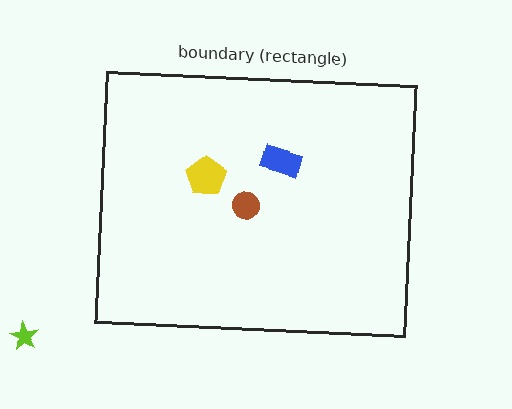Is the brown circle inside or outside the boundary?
Inside.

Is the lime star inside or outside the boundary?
Outside.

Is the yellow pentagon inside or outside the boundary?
Inside.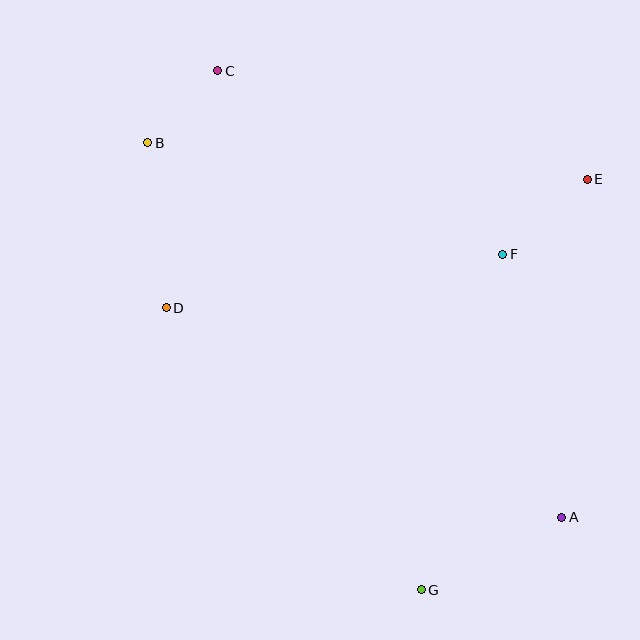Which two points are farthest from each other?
Points A and C are farthest from each other.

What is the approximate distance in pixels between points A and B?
The distance between A and B is approximately 558 pixels.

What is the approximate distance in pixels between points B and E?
The distance between B and E is approximately 441 pixels.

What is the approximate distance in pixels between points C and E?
The distance between C and E is approximately 385 pixels.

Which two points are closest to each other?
Points B and C are closest to each other.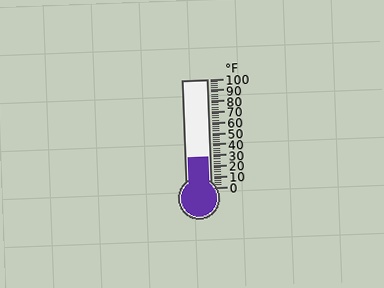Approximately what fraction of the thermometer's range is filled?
The thermometer is filled to approximately 30% of its range.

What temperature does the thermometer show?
The thermometer shows approximately 28°F.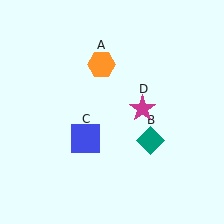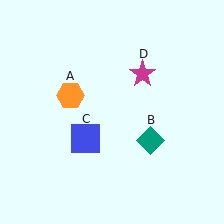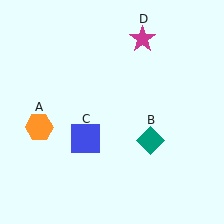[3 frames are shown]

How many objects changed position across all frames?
2 objects changed position: orange hexagon (object A), magenta star (object D).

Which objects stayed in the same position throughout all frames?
Teal diamond (object B) and blue square (object C) remained stationary.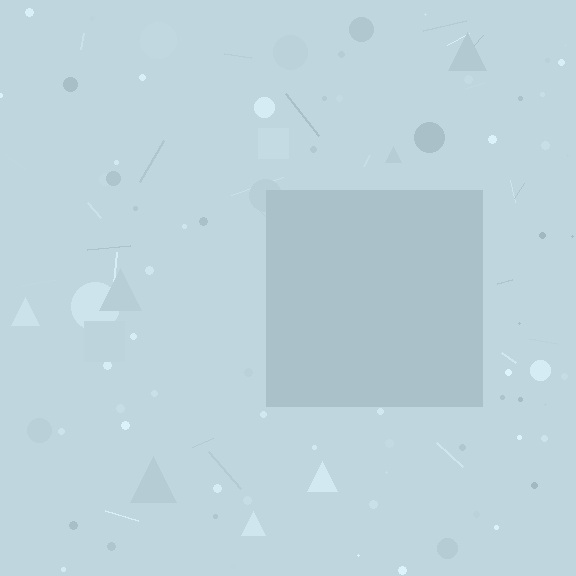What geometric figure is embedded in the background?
A square is embedded in the background.